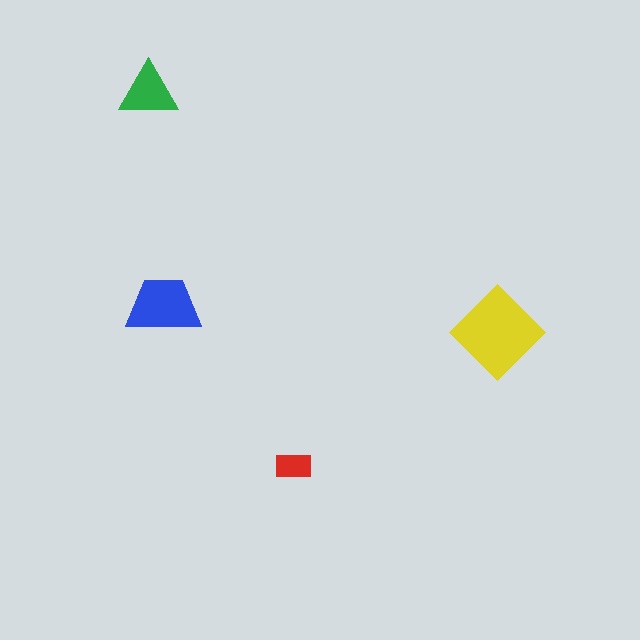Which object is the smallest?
The red rectangle.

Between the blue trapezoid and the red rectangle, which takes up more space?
The blue trapezoid.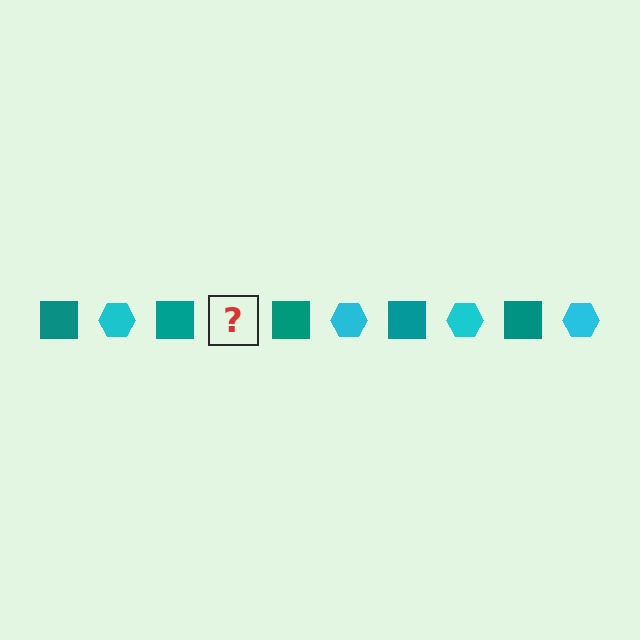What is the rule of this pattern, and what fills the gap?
The rule is that the pattern alternates between teal square and cyan hexagon. The gap should be filled with a cyan hexagon.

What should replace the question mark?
The question mark should be replaced with a cyan hexagon.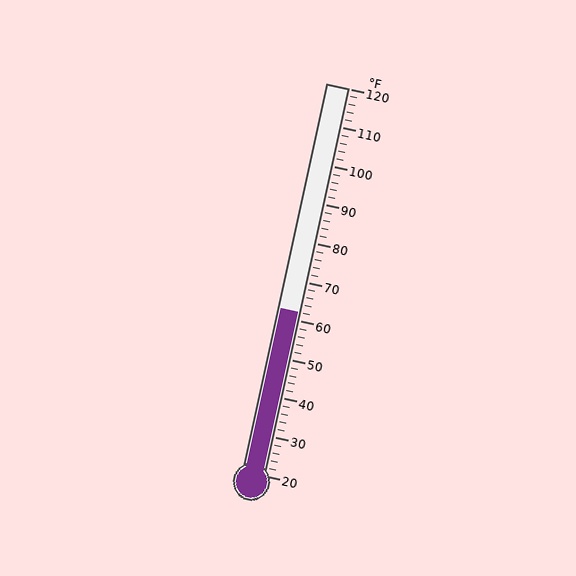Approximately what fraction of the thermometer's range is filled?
The thermometer is filled to approximately 40% of its range.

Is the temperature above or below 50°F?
The temperature is above 50°F.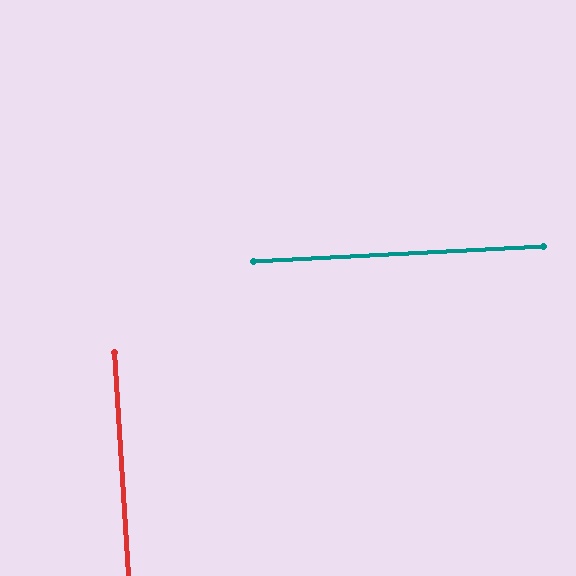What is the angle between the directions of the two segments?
Approximately 89 degrees.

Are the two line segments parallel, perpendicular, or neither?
Perpendicular — they meet at approximately 89°.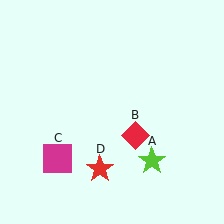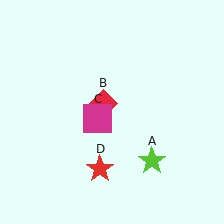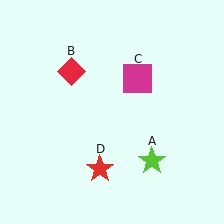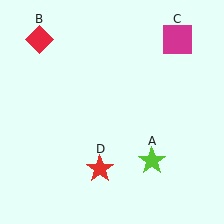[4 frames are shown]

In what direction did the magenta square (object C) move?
The magenta square (object C) moved up and to the right.